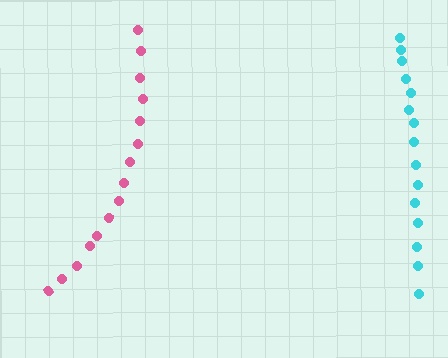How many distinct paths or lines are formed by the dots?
There are 2 distinct paths.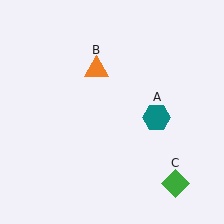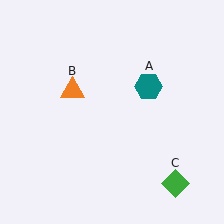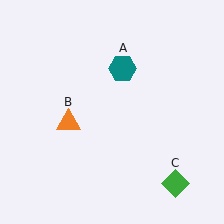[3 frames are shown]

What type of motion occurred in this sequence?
The teal hexagon (object A), orange triangle (object B) rotated counterclockwise around the center of the scene.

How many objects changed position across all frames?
2 objects changed position: teal hexagon (object A), orange triangle (object B).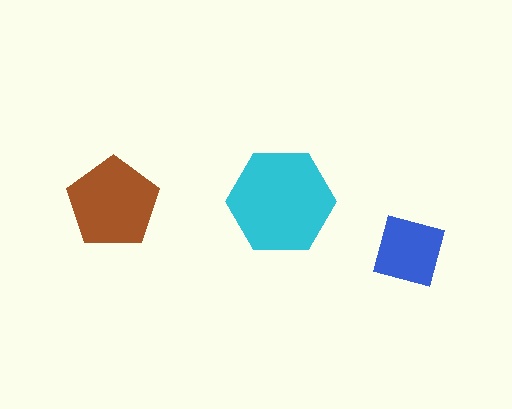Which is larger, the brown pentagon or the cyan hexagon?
The cyan hexagon.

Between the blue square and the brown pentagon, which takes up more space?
The brown pentagon.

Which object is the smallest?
The blue square.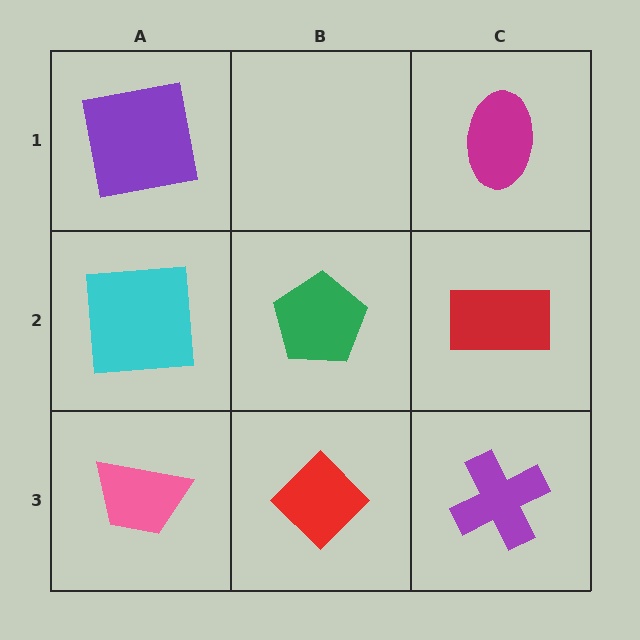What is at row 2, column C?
A red rectangle.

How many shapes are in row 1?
2 shapes.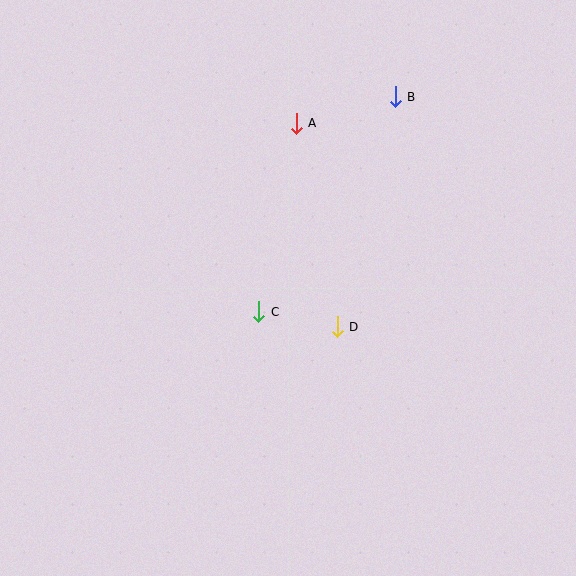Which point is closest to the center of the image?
Point C at (259, 312) is closest to the center.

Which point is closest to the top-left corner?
Point A is closest to the top-left corner.